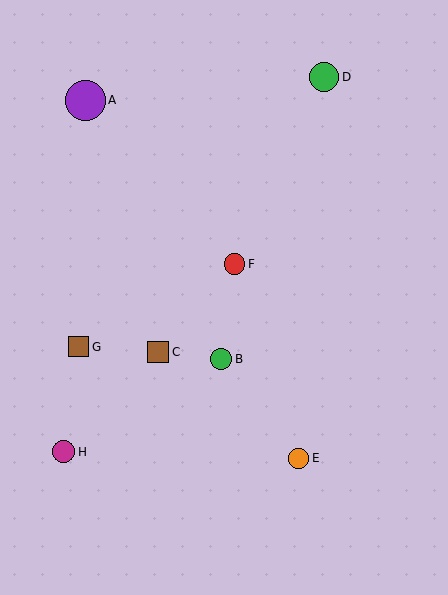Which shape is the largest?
The purple circle (labeled A) is the largest.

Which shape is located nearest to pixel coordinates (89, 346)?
The brown square (labeled G) at (79, 347) is nearest to that location.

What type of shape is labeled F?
Shape F is a red circle.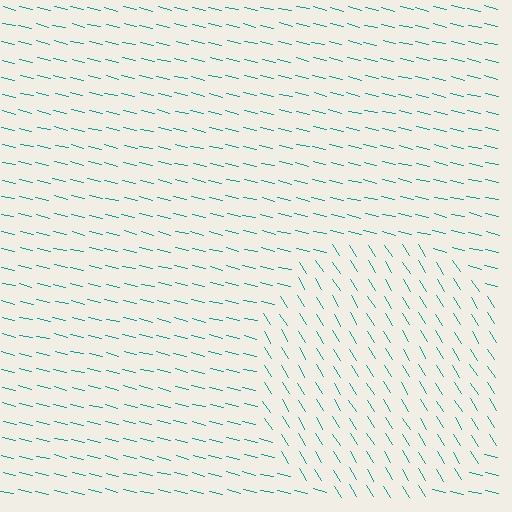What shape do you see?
I see a circle.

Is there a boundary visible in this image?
Yes, there is a texture boundary formed by a change in line orientation.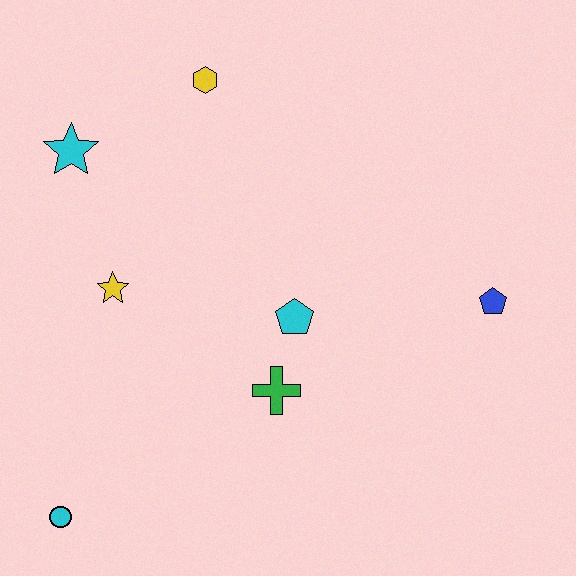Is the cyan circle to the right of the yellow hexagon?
No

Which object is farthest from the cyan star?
The blue pentagon is farthest from the cyan star.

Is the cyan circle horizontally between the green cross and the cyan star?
No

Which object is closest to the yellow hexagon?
The cyan star is closest to the yellow hexagon.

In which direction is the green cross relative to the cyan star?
The green cross is below the cyan star.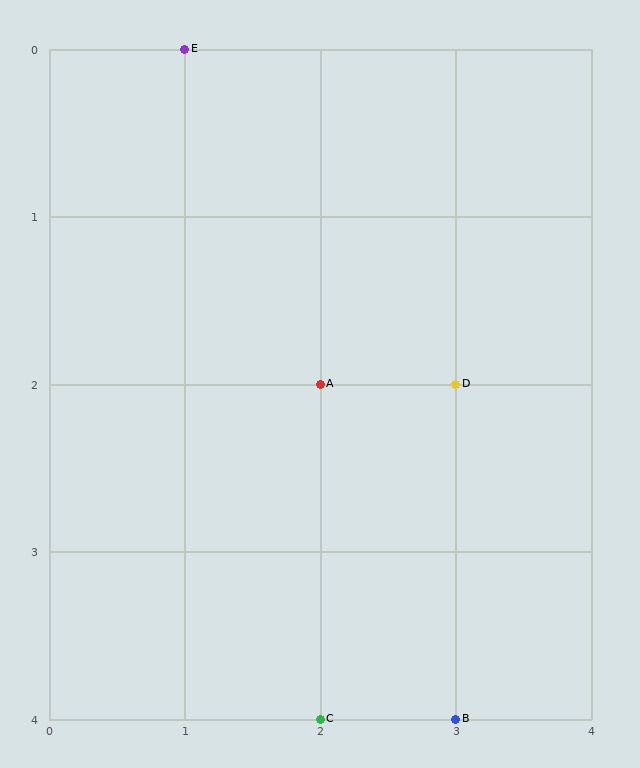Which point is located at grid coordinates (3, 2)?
Point D is at (3, 2).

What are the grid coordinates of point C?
Point C is at grid coordinates (2, 4).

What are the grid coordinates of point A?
Point A is at grid coordinates (2, 2).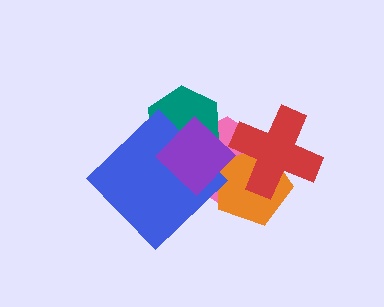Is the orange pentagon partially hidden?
Yes, it is partially covered by another shape.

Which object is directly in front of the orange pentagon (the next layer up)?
The red cross is directly in front of the orange pentagon.